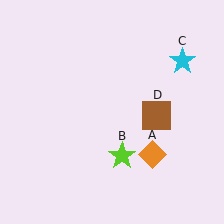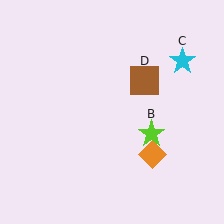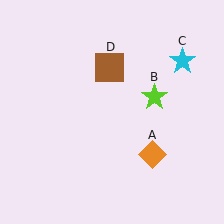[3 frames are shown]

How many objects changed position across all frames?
2 objects changed position: lime star (object B), brown square (object D).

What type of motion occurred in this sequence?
The lime star (object B), brown square (object D) rotated counterclockwise around the center of the scene.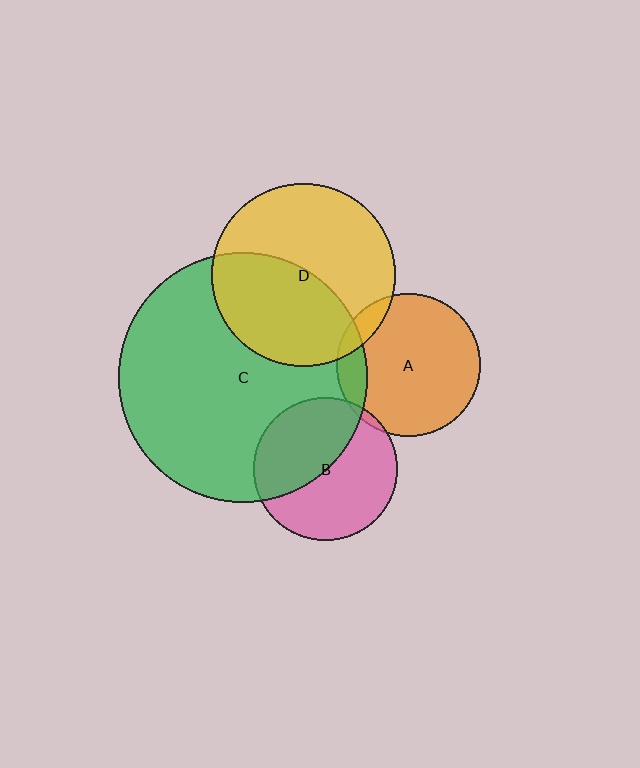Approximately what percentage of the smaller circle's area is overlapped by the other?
Approximately 10%.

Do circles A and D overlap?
Yes.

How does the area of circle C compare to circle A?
Approximately 3.0 times.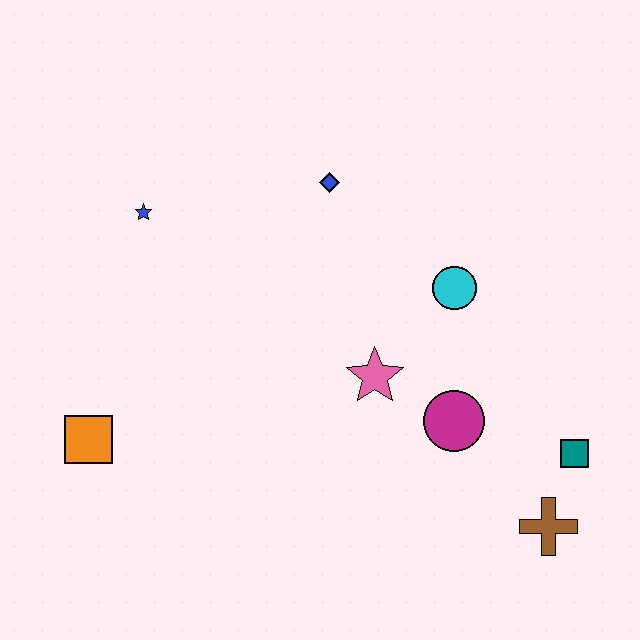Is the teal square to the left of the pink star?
No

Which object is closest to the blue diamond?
The cyan circle is closest to the blue diamond.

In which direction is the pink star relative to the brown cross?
The pink star is to the left of the brown cross.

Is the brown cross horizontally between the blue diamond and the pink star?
No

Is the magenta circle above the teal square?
Yes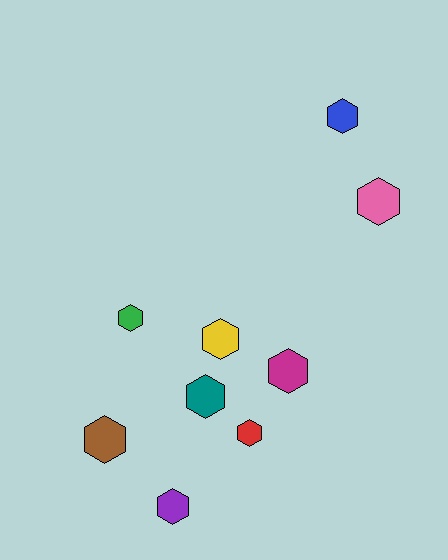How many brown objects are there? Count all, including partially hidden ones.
There is 1 brown object.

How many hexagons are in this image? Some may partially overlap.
There are 9 hexagons.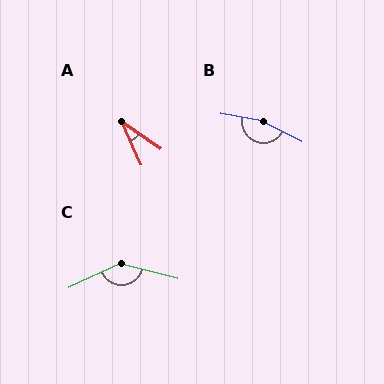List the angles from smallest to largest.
A (31°), C (141°), B (164°).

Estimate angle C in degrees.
Approximately 141 degrees.